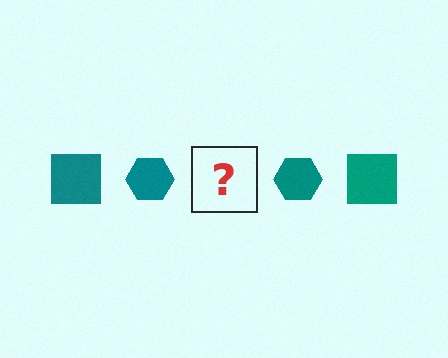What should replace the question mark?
The question mark should be replaced with a teal square.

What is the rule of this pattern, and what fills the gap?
The rule is that the pattern cycles through square, hexagon shapes in teal. The gap should be filled with a teal square.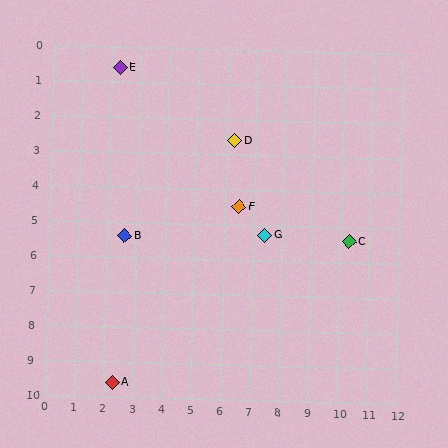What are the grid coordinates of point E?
Point E is at approximately (2.3, 0.6).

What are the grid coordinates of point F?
Point F is at approximately (6.5, 4.5).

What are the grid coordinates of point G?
Point G is at approximately (7.4, 5.3).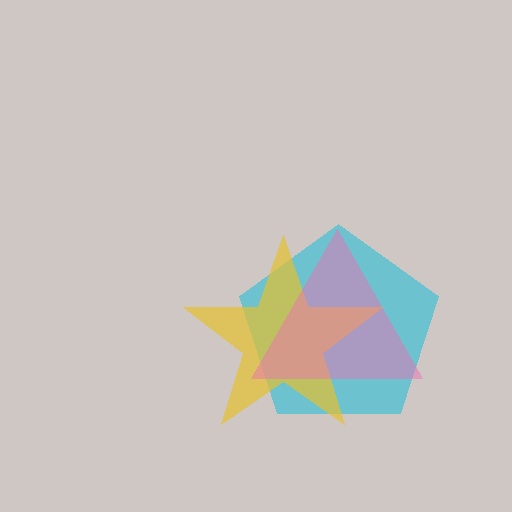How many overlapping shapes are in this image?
There are 3 overlapping shapes in the image.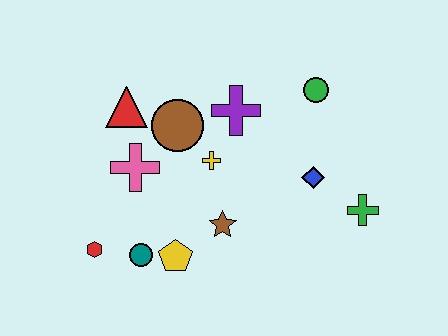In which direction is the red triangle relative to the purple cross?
The red triangle is to the left of the purple cross.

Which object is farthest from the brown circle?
The green cross is farthest from the brown circle.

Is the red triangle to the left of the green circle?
Yes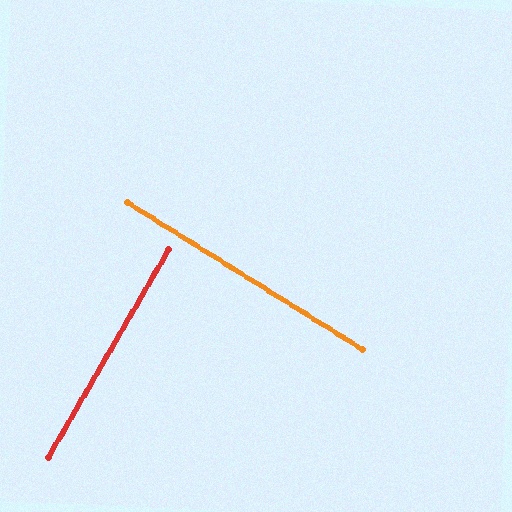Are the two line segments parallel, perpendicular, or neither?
Perpendicular — they meet at approximately 88°.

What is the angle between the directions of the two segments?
Approximately 88 degrees.